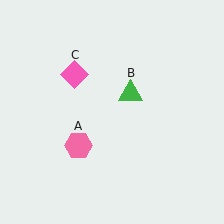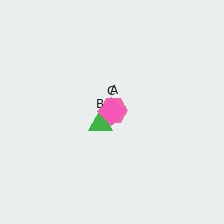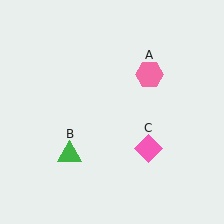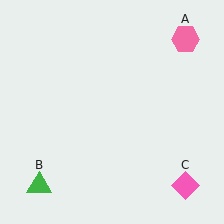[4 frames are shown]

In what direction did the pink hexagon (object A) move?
The pink hexagon (object A) moved up and to the right.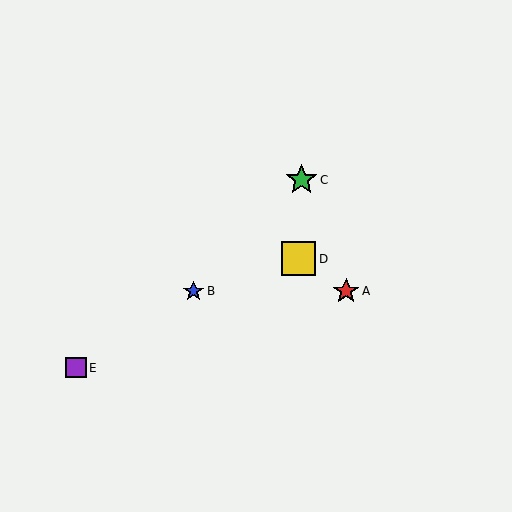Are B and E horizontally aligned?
No, B is at y≈291 and E is at y≈368.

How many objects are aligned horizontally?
2 objects (A, B) are aligned horizontally.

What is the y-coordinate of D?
Object D is at y≈259.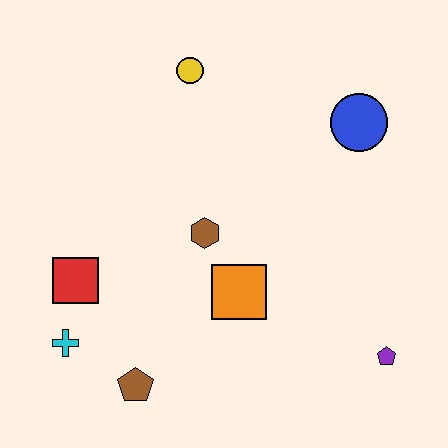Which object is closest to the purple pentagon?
The orange square is closest to the purple pentagon.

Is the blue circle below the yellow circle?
Yes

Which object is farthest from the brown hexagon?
The purple pentagon is farthest from the brown hexagon.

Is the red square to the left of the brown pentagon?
Yes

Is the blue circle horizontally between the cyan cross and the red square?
No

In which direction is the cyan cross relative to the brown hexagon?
The cyan cross is to the left of the brown hexagon.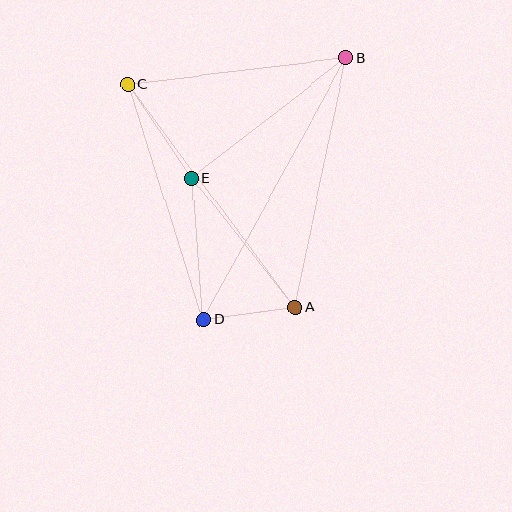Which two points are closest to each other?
Points A and D are closest to each other.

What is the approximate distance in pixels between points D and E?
The distance between D and E is approximately 142 pixels.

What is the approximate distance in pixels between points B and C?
The distance between B and C is approximately 220 pixels.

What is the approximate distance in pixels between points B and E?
The distance between B and E is approximately 196 pixels.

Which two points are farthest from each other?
Points B and D are farthest from each other.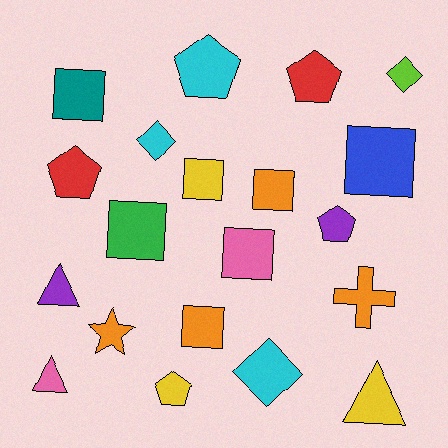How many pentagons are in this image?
There are 5 pentagons.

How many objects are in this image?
There are 20 objects.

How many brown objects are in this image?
There are no brown objects.